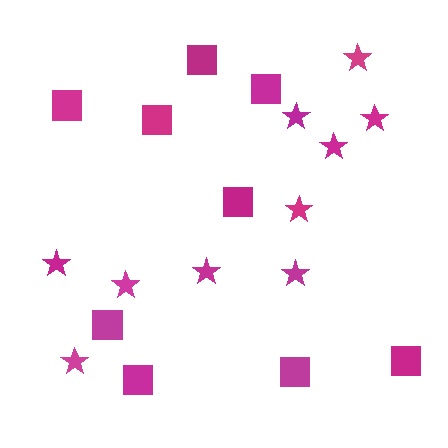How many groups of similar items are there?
There are 2 groups: one group of stars (10) and one group of squares (9).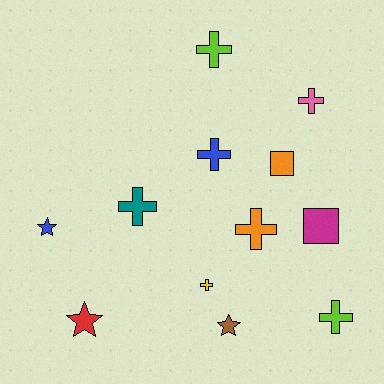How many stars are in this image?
There are 3 stars.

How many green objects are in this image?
There are no green objects.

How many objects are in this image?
There are 12 objects.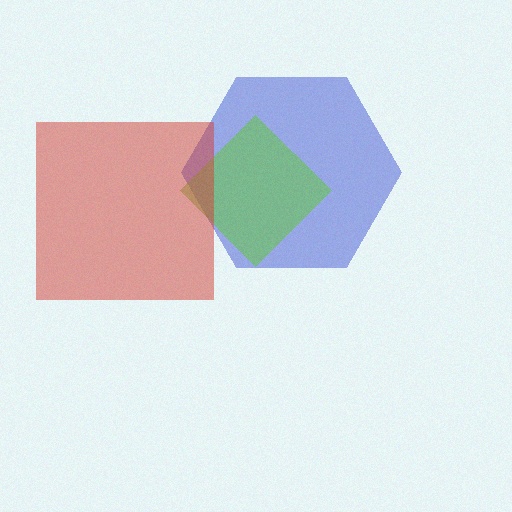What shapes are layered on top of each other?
The layered shapes are: a blue hexagon, a lime diamond, a red square.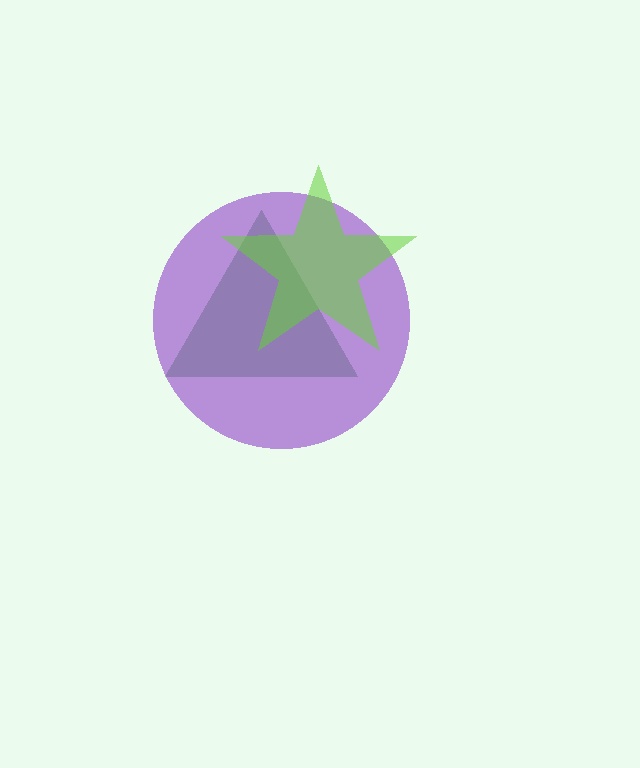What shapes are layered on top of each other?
The layered shapes are: a green triangle, a purple circle, a lime star.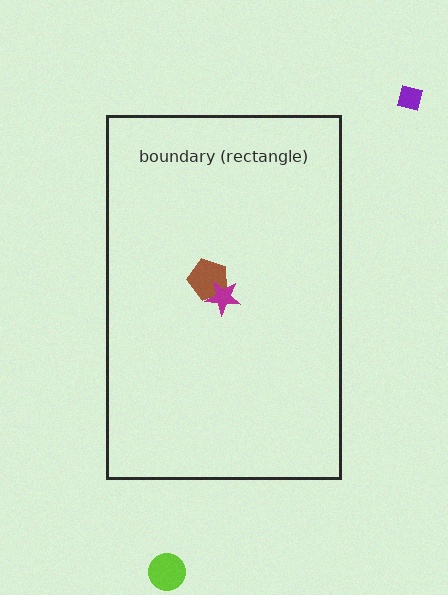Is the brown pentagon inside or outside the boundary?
Inside.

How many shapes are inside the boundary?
2 inside, 2 outside.